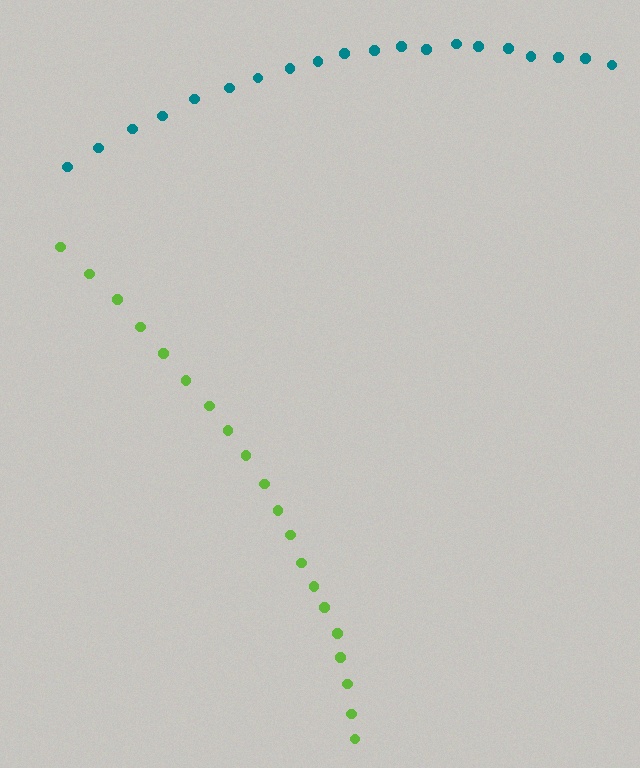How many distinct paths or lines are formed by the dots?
There are 2 distinct paths.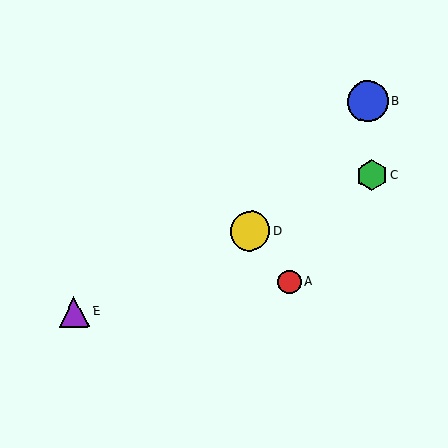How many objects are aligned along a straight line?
3 objects (C, D, E) are aligned along a straight line.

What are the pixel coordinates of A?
Object A is at (289, 282).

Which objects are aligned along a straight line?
Objects C, D, E are aligned along a straight line.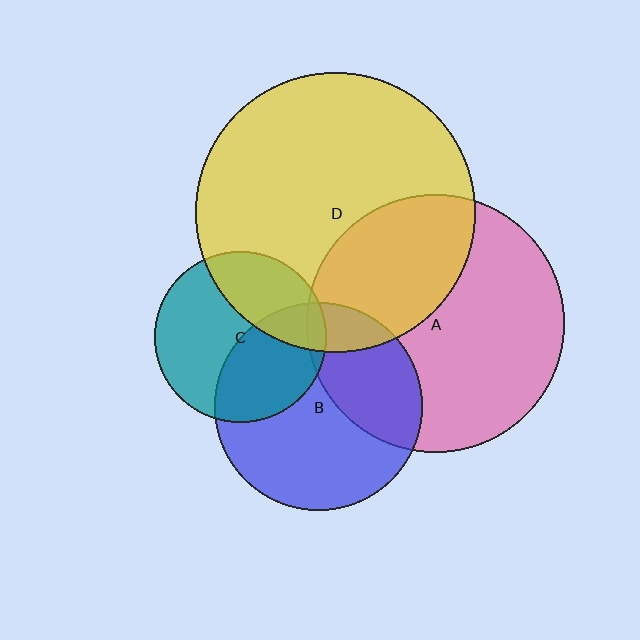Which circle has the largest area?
Circle D (yellow).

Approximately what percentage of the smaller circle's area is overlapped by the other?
Approximately 35%.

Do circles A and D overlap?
Yes.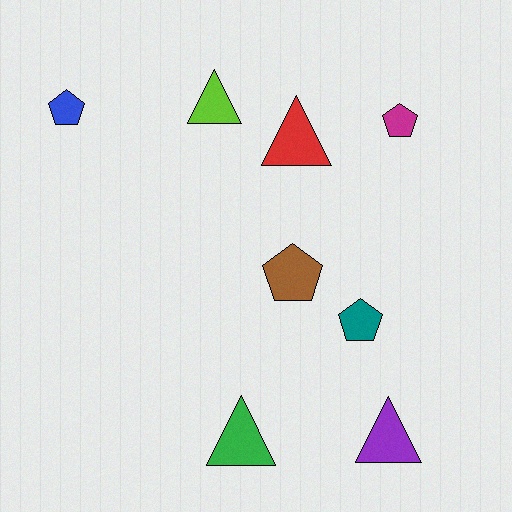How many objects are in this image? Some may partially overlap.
There are 8 objects.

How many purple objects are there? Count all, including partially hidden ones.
There is 1 purple object.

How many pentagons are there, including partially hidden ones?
There are 4 pentagons.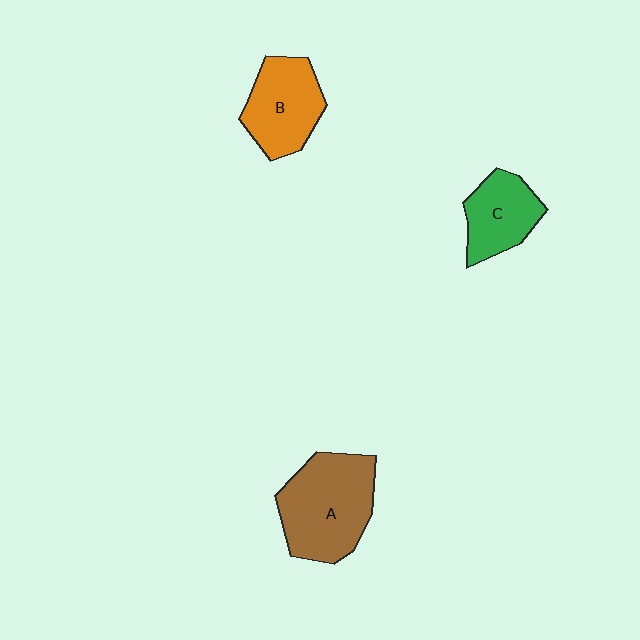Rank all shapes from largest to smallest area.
From largest to smallest: A (brown), B (orange), C (green).